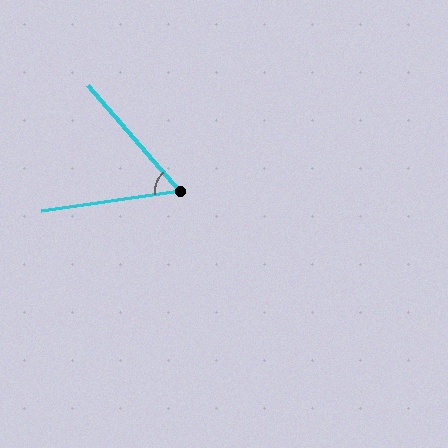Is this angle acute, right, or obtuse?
It is acute.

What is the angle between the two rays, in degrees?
Approximately 57 degrees.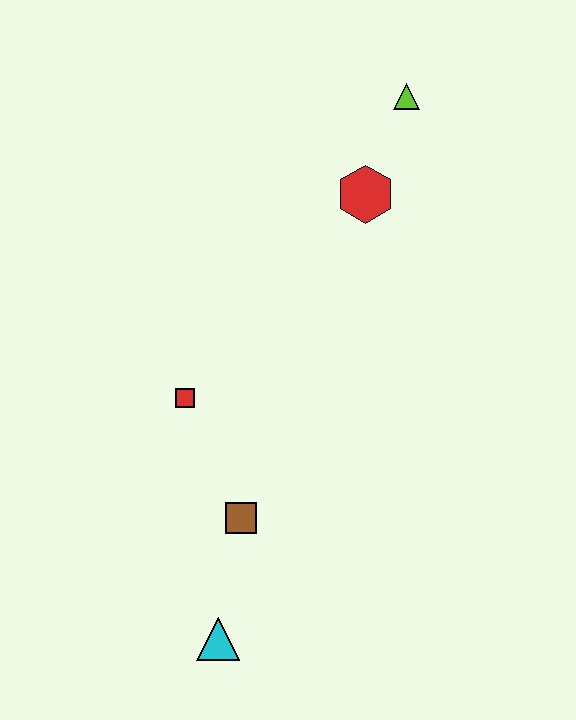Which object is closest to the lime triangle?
The red hexagon is closest to the lime triangle.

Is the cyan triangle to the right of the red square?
Yes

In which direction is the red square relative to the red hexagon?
The red square is below the red hexagon.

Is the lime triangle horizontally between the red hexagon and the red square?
No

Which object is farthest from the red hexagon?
The cyan triangle is farthest from the red hexagon.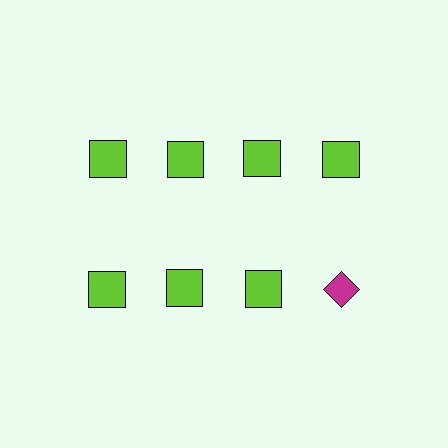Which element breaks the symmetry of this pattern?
The magenta diamond in the second row, second from right column breaks the symmetry. All other shapes are lime squares.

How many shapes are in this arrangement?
There are 8 shapes arranged in a grid pattern.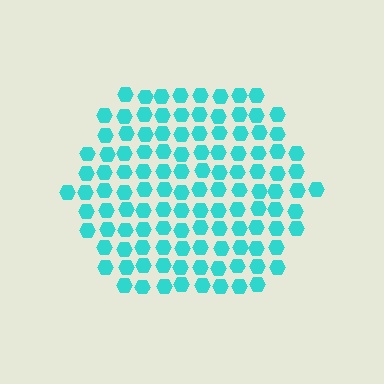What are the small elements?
The small elements are hexagons.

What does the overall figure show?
The overall figure shows a hexagon.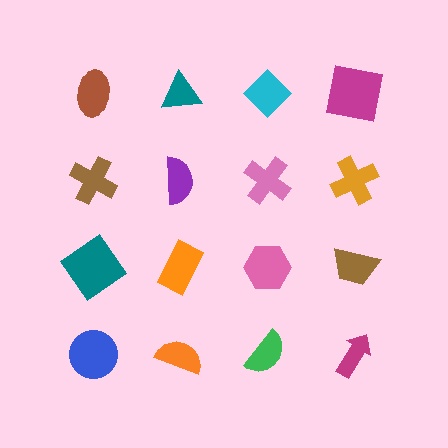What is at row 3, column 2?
An orange rectangle.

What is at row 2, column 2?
A purple semicircle.